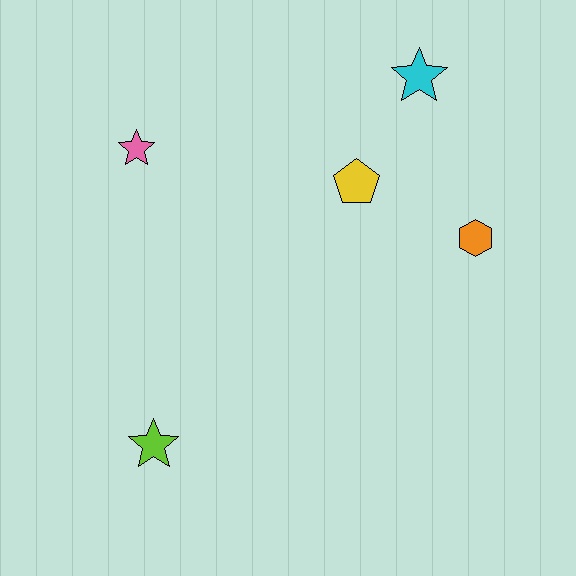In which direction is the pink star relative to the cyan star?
The pink star is to the left of the cyan star.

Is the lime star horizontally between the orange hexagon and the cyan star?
No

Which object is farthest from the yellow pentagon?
The lime star is farthest from the yellow pentagon.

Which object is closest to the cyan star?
The yellow pentagon is closest to the cyan star.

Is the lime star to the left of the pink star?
No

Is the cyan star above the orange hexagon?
Yes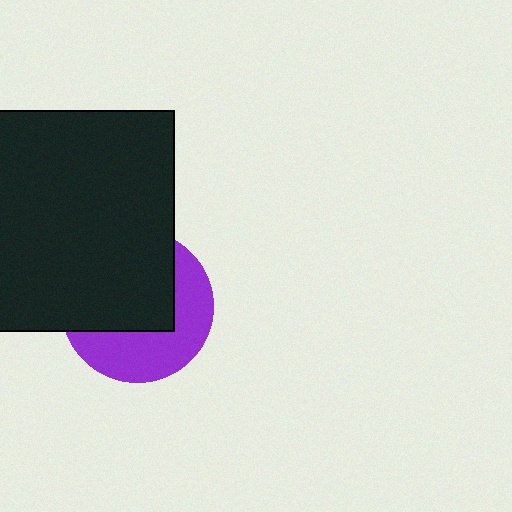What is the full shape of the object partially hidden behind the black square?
The partially hidden object is a purple circle.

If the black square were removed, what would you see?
You would see the complete purple circle.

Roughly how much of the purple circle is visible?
A small part of it is visible (roughly 44%).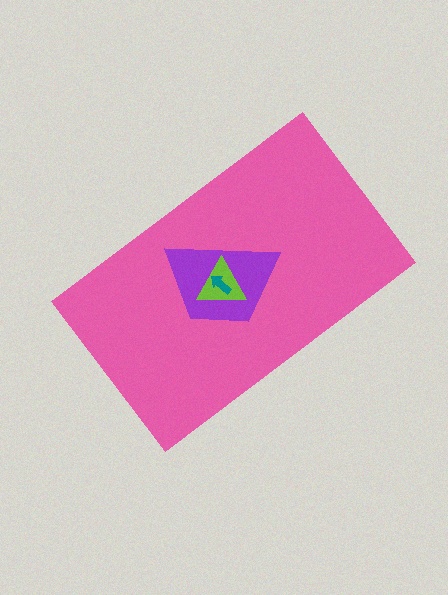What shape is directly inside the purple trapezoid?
The lime triangle.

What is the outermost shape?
The pink rectangle.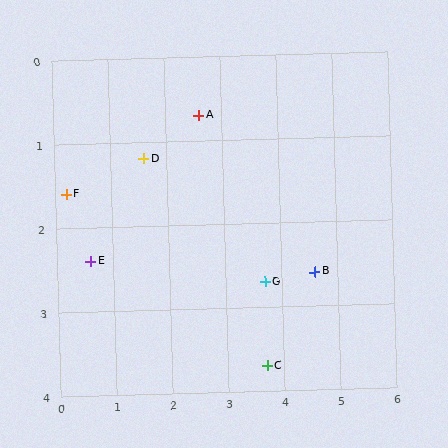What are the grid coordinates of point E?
Point E is at approximately (0.6, 2.4).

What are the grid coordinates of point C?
Point C is at approximately (3.7, 3.7).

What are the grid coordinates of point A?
Point A is at approximately (2.6, 0.7).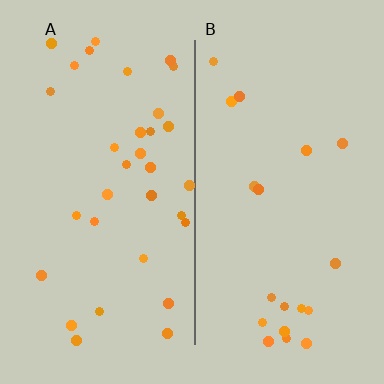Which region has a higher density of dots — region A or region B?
A (the left).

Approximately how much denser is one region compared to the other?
Approximately 1.7× — region A over region B.